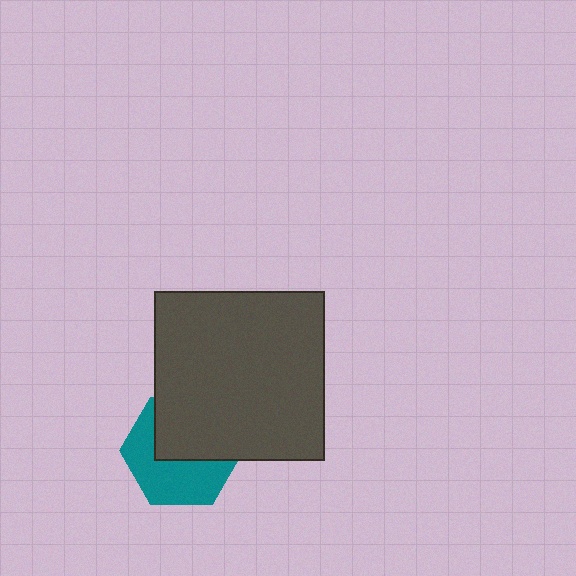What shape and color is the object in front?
The object in front is a dark gray square.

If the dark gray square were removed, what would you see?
You would see the complete teal hexagon.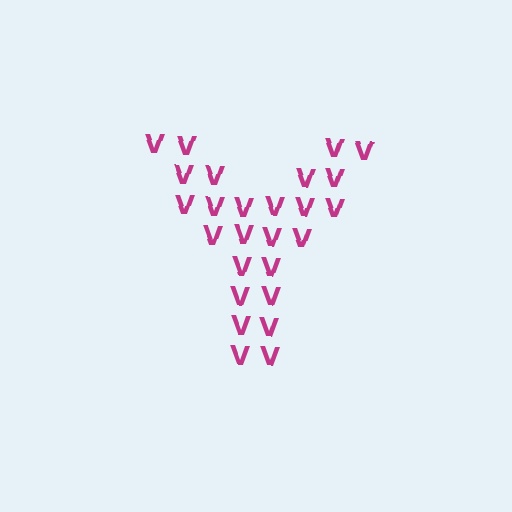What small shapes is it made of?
It is made of small letter V's.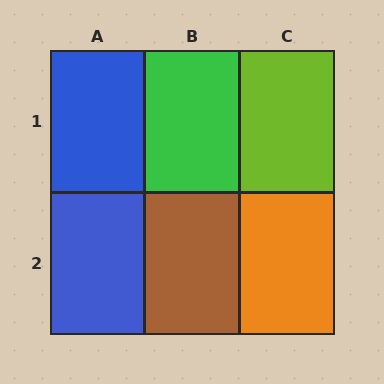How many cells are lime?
1 cell is lime.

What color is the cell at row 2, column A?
Blue.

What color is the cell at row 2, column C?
Orange.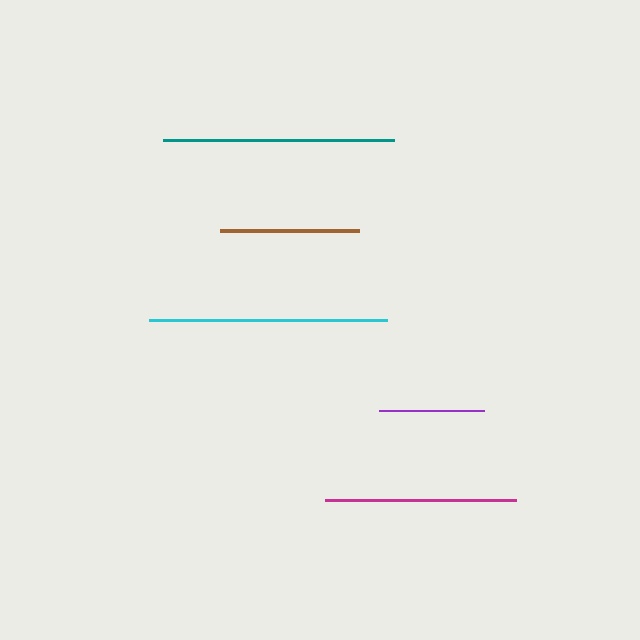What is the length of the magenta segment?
The magenta segment is approximately 192 pixels long.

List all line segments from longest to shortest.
From longest to shortest: cyan, teal, magenta, brown, purple.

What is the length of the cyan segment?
The cyan segment is approximately 238 pixels long.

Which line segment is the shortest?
The purple line is the shortest at approximately 105 pixels.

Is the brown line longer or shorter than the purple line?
The brown line is longer than the purple line.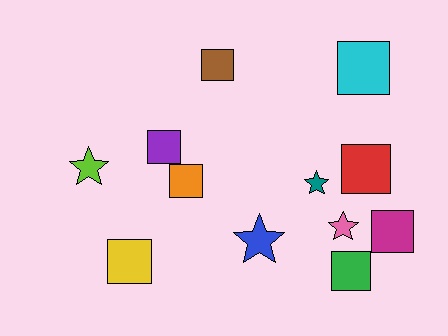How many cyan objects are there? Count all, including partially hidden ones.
There is 1 cyan object.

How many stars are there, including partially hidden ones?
There are 4 stars.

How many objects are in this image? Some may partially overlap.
There are 12 objects.